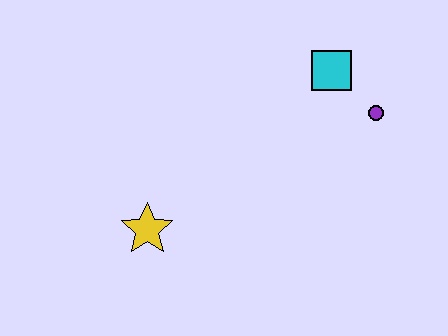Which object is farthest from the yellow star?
The purple circle is farthest from the yellow star.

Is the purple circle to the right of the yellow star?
Yes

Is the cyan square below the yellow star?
No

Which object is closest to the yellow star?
The cyan square is closest to the yellow star.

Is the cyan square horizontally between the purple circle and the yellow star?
Yes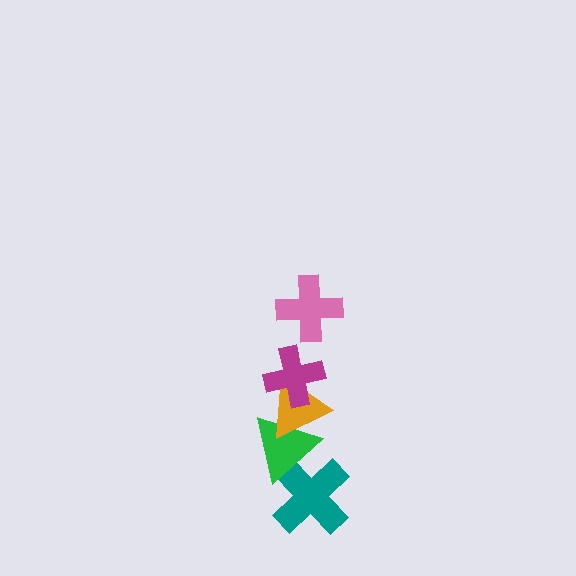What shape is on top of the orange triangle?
The magenta cross is on top of the orange triangle.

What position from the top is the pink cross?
The pink cross is 1st from the top.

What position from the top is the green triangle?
The green triangle is 4th from the top.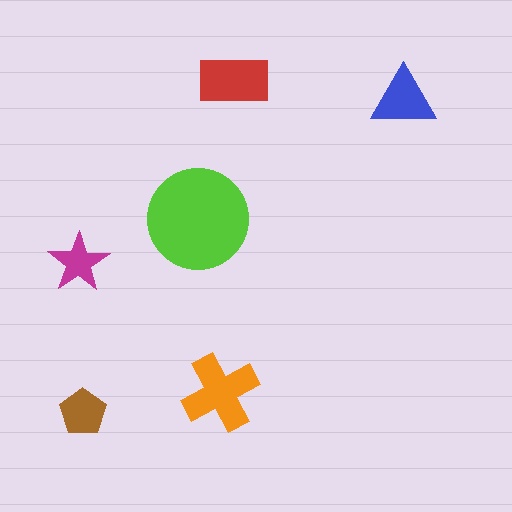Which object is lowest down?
The brown pentagon is bottommost.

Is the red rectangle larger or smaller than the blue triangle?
Larger.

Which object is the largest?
The lime circle.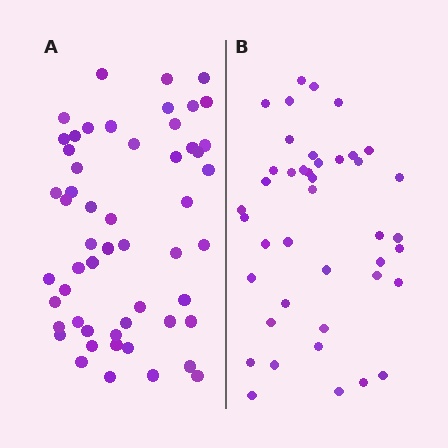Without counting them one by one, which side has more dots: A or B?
Region A (the left region) has more dots.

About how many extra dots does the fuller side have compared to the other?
Region A has roughly 12 or so more dots than region B.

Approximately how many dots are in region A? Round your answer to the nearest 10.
About 50 dots. (The exact count is 54, which rounds to 50.)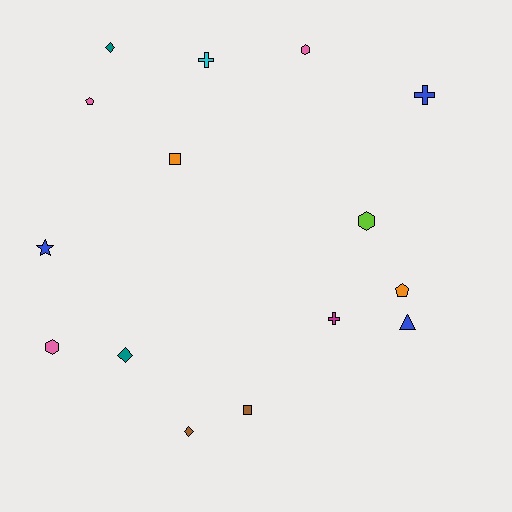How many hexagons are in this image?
There are 3 hexagons.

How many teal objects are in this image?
There are 2 teal objects.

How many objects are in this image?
There are 15 objects.